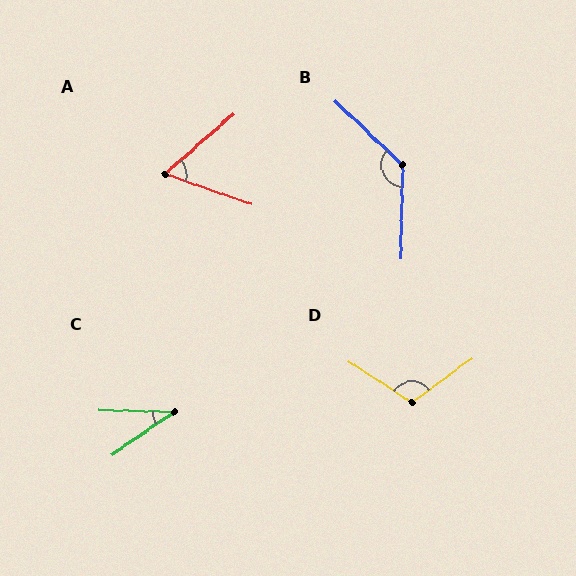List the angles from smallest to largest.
C (36°), A (60°), D (111°), B (132°).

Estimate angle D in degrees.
Approximately 111 degrees.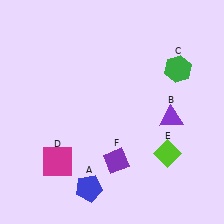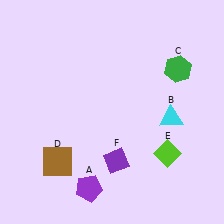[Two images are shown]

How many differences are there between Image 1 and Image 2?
There are 3 differences between the two images.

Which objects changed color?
A changed from blue to purple. B changed from purple to cyan. D changed from magenta to brown.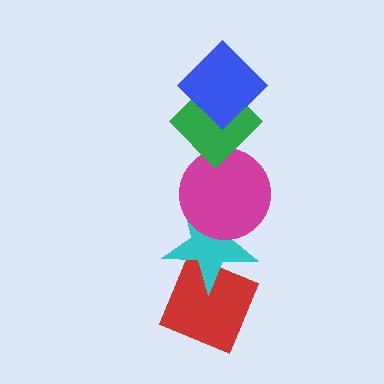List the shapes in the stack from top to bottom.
From top to bottom: the blue diamond, the green diamond, the magenta circle, the cyan star, the red diamond.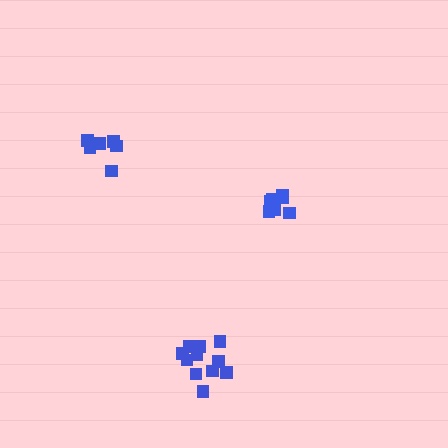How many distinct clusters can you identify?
There are 3 distinct clusters.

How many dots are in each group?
Group 1: 11 dots, Group 2: 6 dots, Group 3: 7 dots (24 total).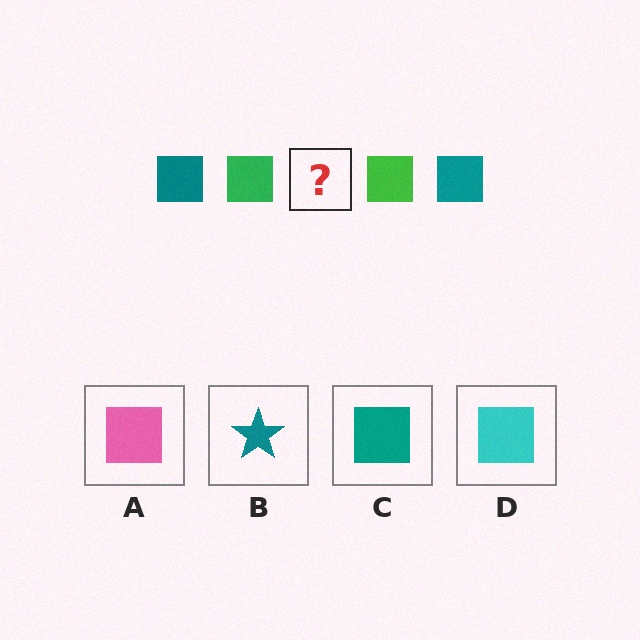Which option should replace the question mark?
Option C.